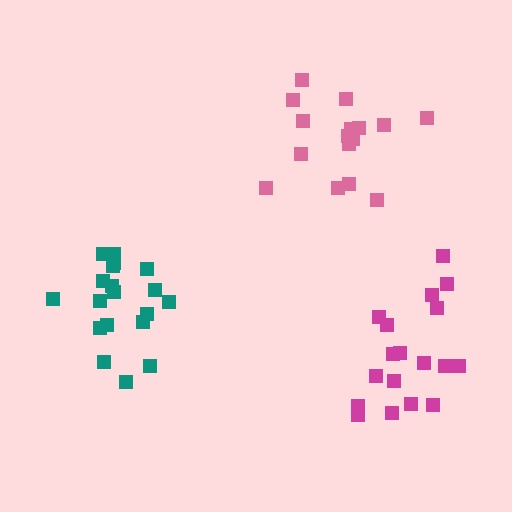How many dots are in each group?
Group 1: 19 dots, Group 2: 16 dots, Group 3: 18 dots (53 total).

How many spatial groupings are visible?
There are 3 spatial groupings.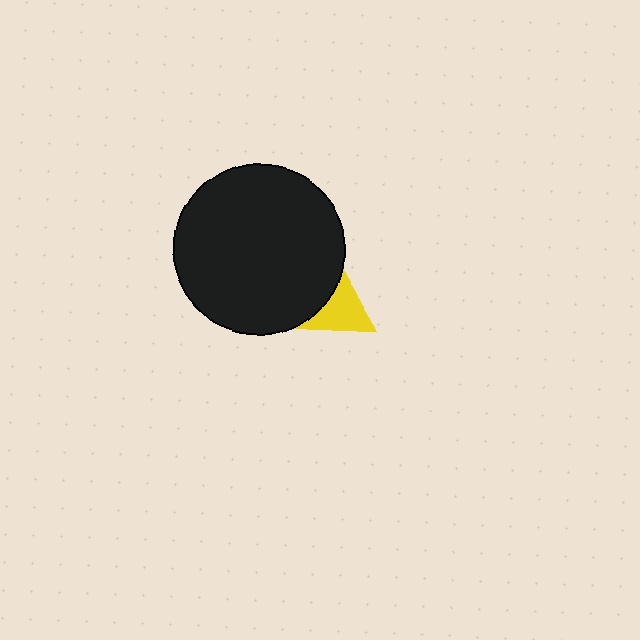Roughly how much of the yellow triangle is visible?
About half of it is visible (roughly 49%).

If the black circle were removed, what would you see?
You would see the complete yellow triangle.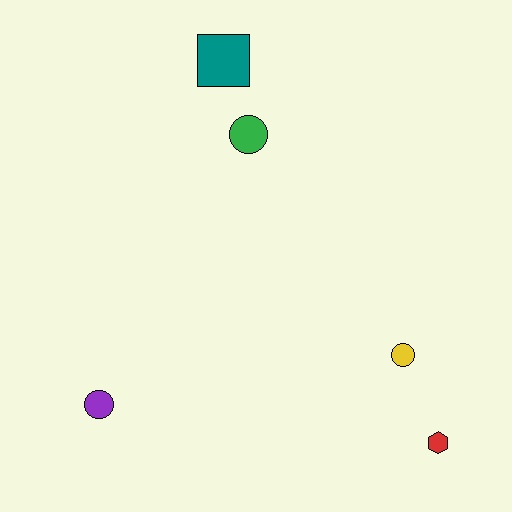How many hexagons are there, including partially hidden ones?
There is 1 hexagon.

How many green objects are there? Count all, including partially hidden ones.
There is 1 green object.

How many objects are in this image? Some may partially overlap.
There are 5 objects.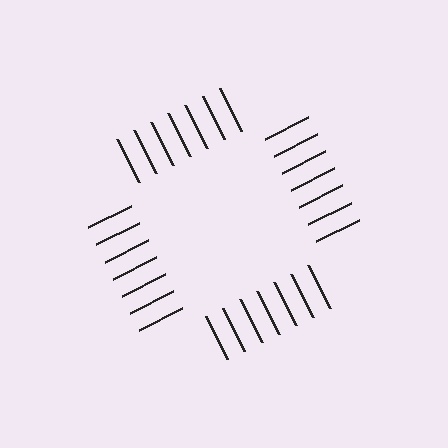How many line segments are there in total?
28 — 7 along each of the 4 edges.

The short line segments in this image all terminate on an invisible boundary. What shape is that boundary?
An illusory square — the line segments terminate on its edges but no continuous stroke is drawn.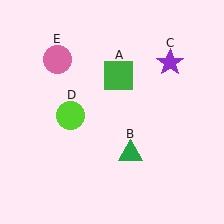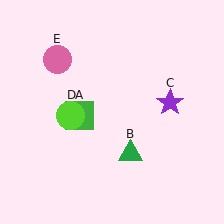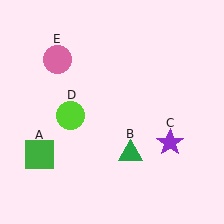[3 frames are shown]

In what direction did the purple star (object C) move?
The purple star (object C) moved down.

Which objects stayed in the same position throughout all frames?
Green triangle (object B) and lime circle (object D) and pink circle (object E) remained stationary.